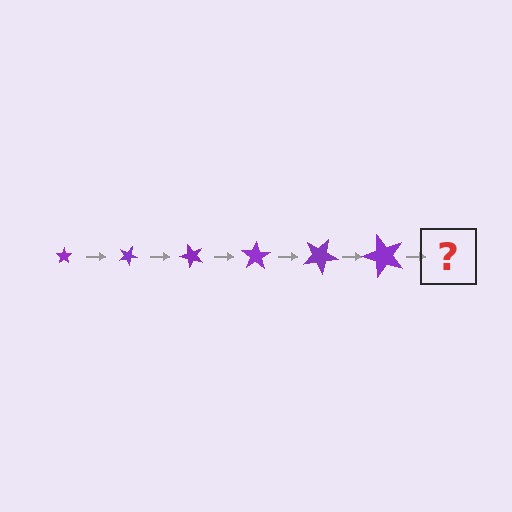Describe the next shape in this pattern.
It should be a star, larger than the previous one and rotated 150 degrees from the start.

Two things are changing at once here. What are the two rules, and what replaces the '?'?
The two rules are that the star grows larger each step and it rotates 25 degrees each step. The '?' should be a star, larger than the previous one and rotated 150 degrees from the start.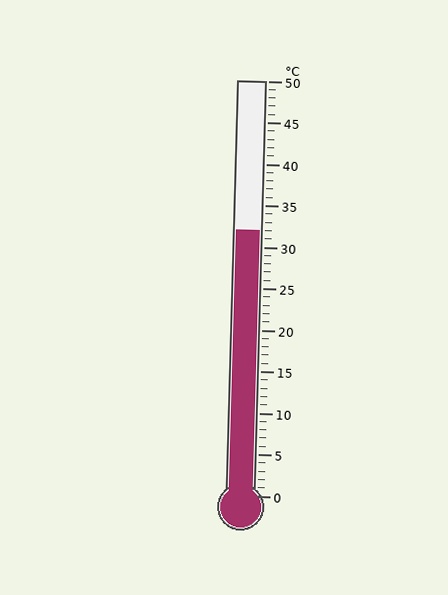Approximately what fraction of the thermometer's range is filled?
The thermometer is filled to approximately 65% of its range.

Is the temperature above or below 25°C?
The temperature is above 25°C.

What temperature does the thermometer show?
The thermometer shows approximately 32°C.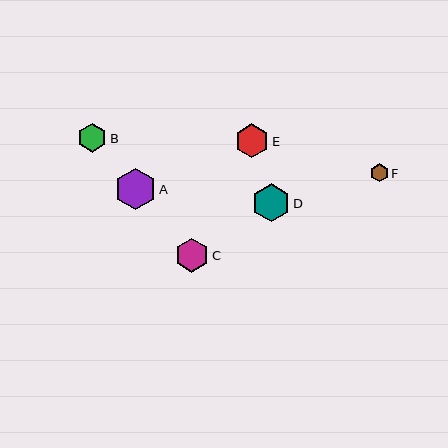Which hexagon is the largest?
Hexagon A is the largest with a size of approximately 40 pixels.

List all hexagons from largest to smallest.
From largest to smallest: A, D, C, E, B, F.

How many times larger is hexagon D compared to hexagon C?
Hexagon D is approximately 1.1 times the size of hexagon C.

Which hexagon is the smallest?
Hexagon F is the smallest with a size of approximately 18 pixels.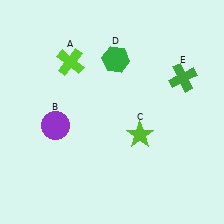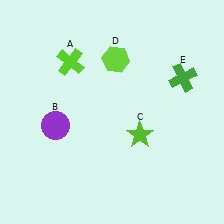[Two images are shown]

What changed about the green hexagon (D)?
In Image 1, D is green. In Image 2, it changed to lime.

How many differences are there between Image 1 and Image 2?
There is 1 difference between the two images.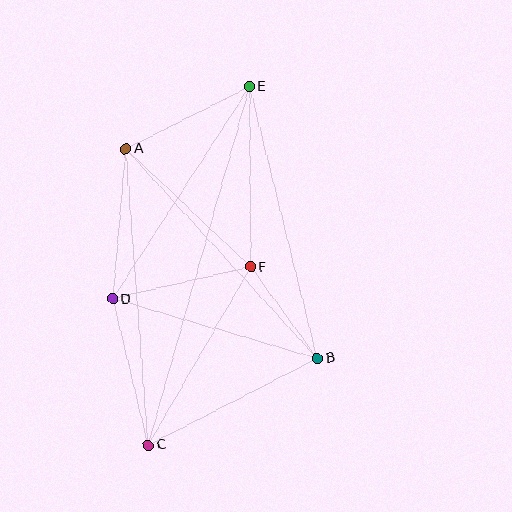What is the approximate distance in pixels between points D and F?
The distance between D and F is approximately 141 pixels.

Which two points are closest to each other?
Points B and F are closest to each other.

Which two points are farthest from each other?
Points C and E are farthest from each other.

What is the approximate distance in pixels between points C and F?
The distance between C and F is approximately 205 pixels.